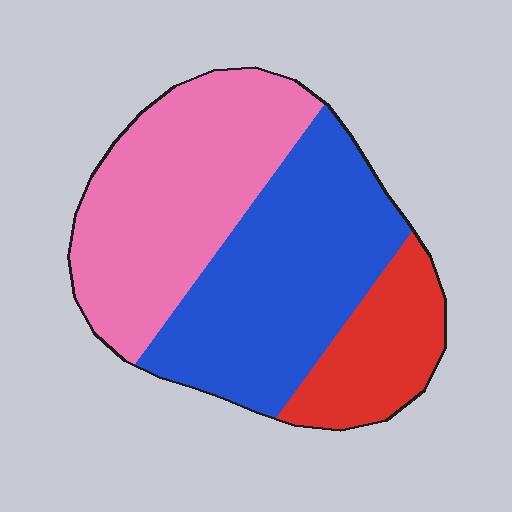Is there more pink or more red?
Pink.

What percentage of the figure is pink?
Pink covers around 40% of the figure.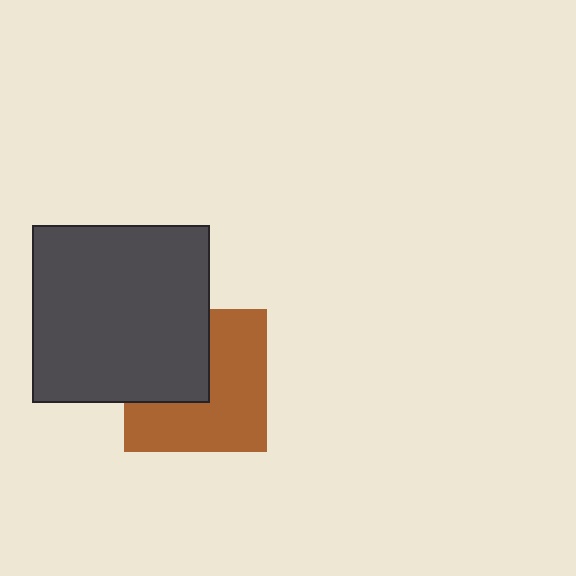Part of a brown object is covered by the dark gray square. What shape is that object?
It is a square.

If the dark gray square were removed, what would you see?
You would see the complete brown square.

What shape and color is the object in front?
The object in front is a dark gray square.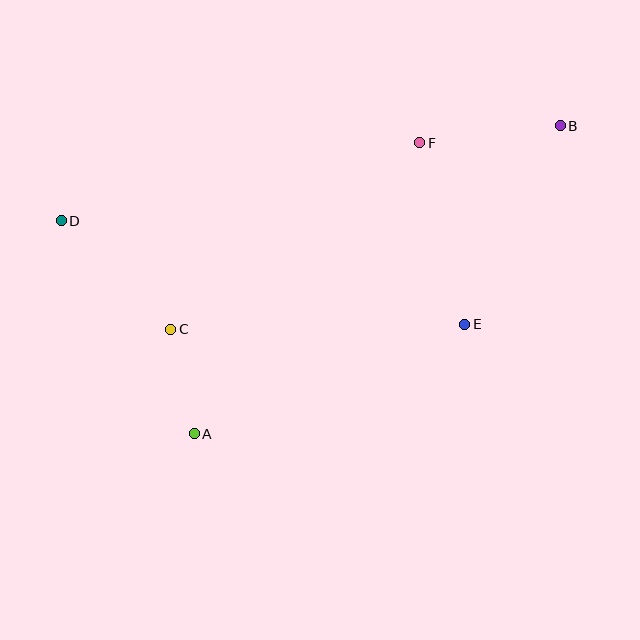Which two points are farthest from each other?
Points B and D are farthest from each other.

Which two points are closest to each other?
Points A and C are closest to each other.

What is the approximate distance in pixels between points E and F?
The distance between E and F is approximately 187 pixels.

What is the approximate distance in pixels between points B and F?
The distance between B and F is approximately 142 pixels.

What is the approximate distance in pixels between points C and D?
The distance between C and D is approximately 154 pixels.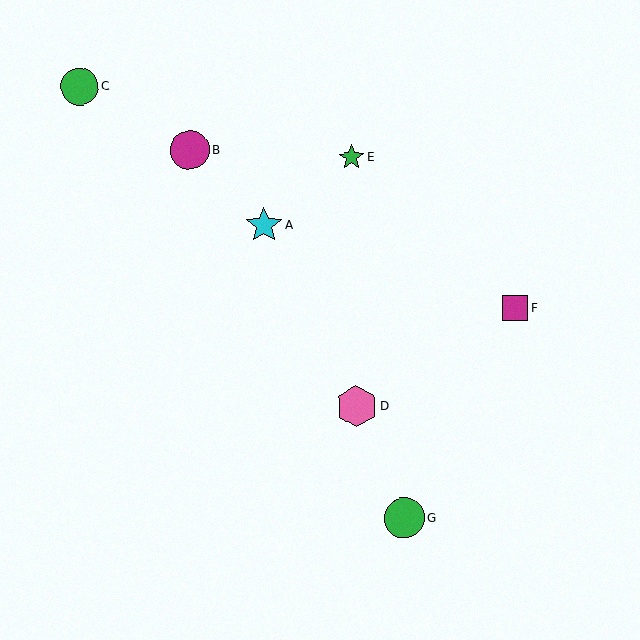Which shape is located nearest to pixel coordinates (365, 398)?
The pink hexagon (labeled D) at (357, 406) is nearest to that location.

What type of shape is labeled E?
Shape E is a green star.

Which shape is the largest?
The green circle (labeled G) is the largest.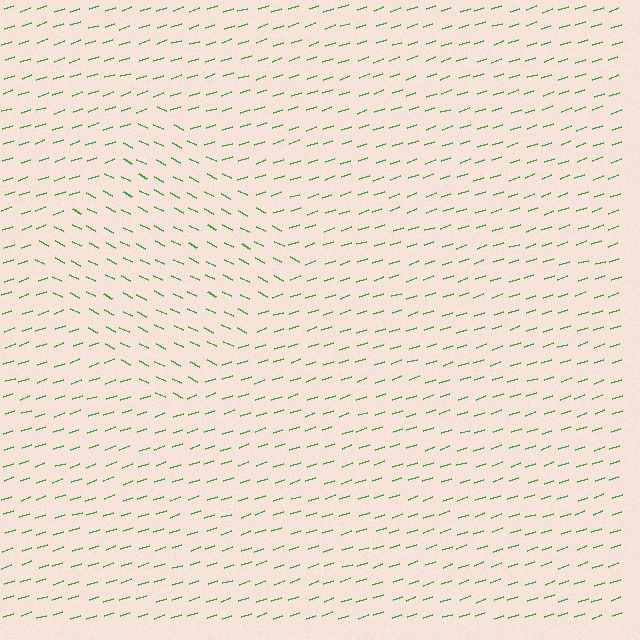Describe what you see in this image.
The image is filled with small green line segments. A diamond region in the image has lines oriented differently from the surrounding lines, creating a visible texture boundary.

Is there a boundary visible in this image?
Yes, there is a texture boundary formed by a change in line orientation.